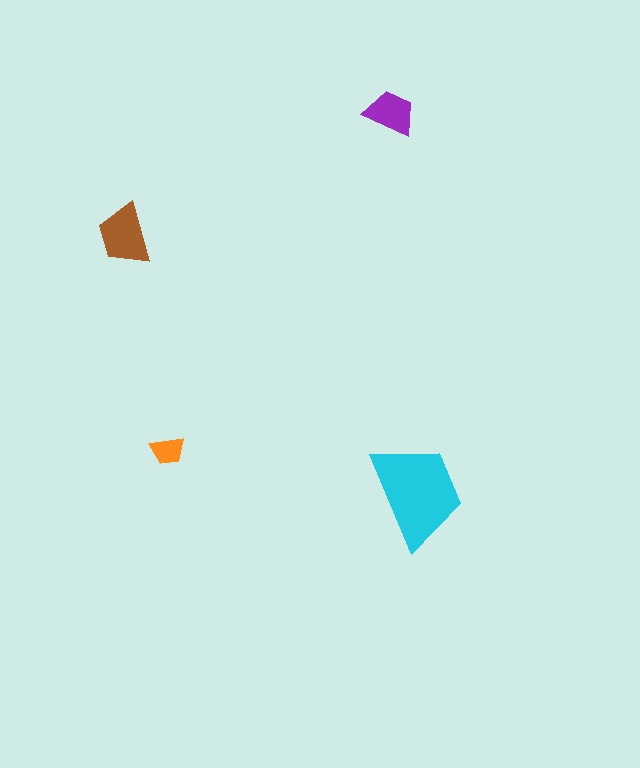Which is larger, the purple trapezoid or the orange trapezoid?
The purple one.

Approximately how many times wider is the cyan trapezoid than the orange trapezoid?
About 3 times wider.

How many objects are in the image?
There are 4 objects in the image.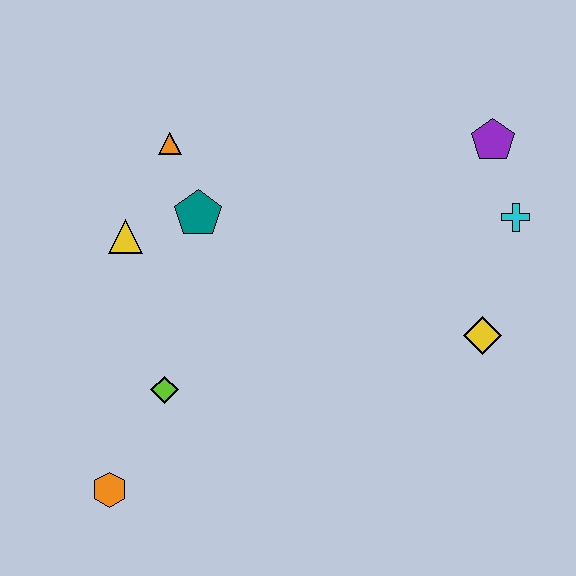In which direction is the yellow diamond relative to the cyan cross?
The yellow diamond is below the cyan cross.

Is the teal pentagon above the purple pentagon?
No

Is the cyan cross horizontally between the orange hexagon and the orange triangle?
No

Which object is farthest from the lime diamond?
The purple pentagon is farthest from the lime diamond.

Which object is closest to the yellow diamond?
The cyan cross is closest to the yellow diamond.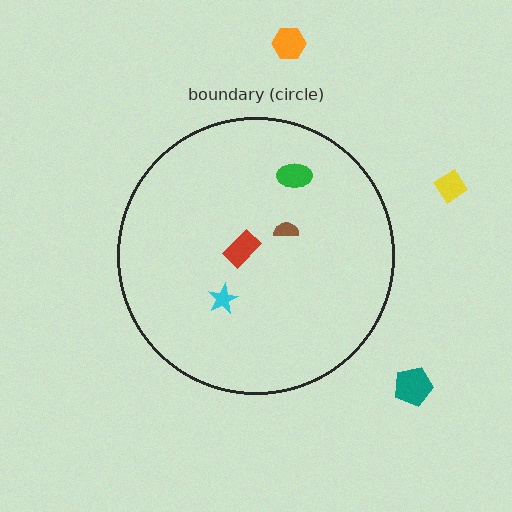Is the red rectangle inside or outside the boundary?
Inside.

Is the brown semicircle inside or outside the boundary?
Inside.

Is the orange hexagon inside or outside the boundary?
Outside.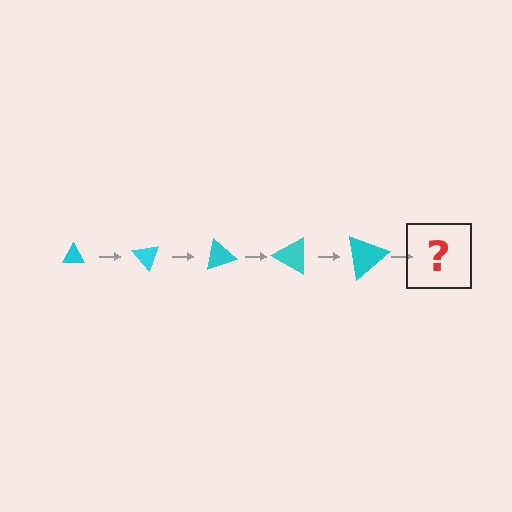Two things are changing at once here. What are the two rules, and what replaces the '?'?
The two rules are that the triangle grows larger each step and it rotates 50 degrees each step. The '?' should be a triangle, larger than the previous one and rotated 250 degrees from the start.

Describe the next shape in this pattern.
It should be a triangle, larger than the previous one and rotated 250 degrees from the start.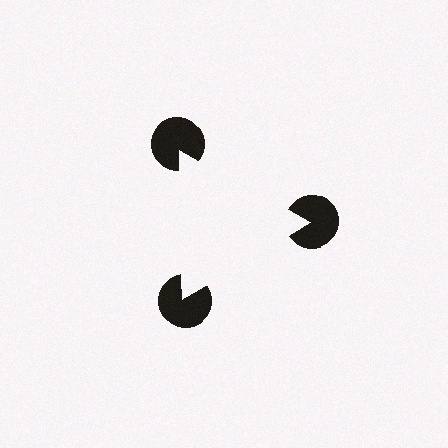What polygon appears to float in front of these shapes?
An illusory triangle — its edges are inferred from the aligned wedge cuts in the pac-man discs, not physically drawn.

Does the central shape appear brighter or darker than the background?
It typically appears slightly brighter than the background, even though no actual brightness change is drawn.